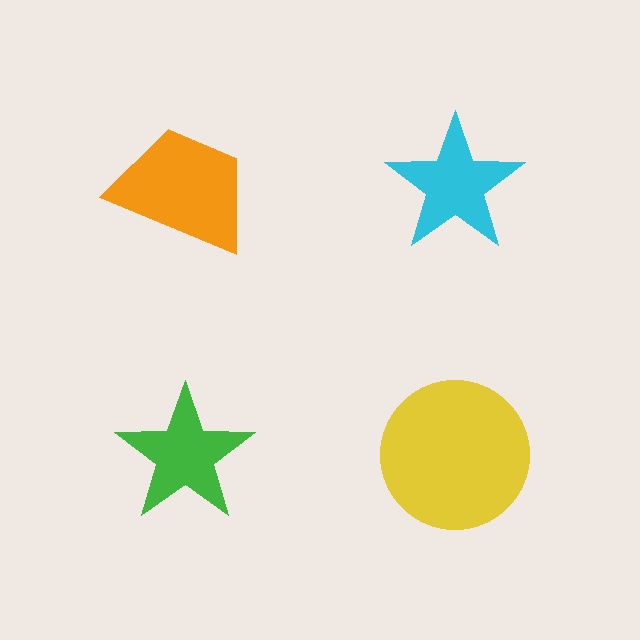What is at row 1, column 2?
A cyan star.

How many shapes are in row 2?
2 shapes.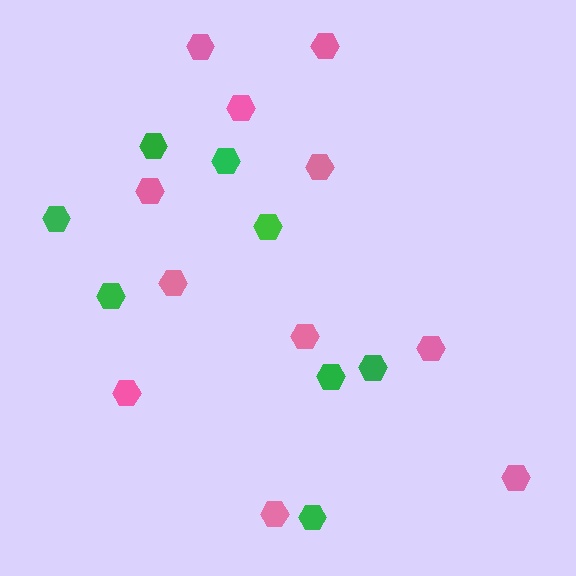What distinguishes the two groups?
There are 2 groups: one group of green hexagons (8) and one group of pink hexagons (11).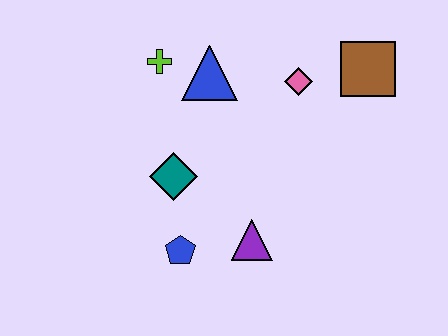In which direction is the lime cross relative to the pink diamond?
The lime cross is to the left of the pink diamond.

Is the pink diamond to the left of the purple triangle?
No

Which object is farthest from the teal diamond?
The brown square is farthest from the teal diamond.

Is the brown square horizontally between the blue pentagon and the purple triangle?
No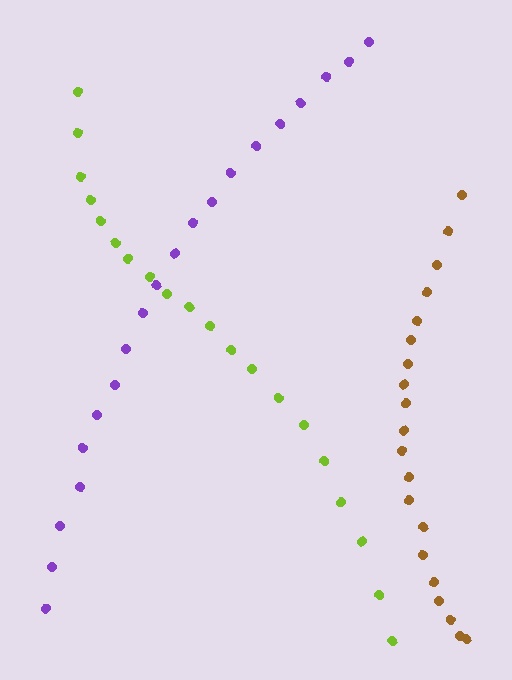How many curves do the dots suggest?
There are 3 distinct paths.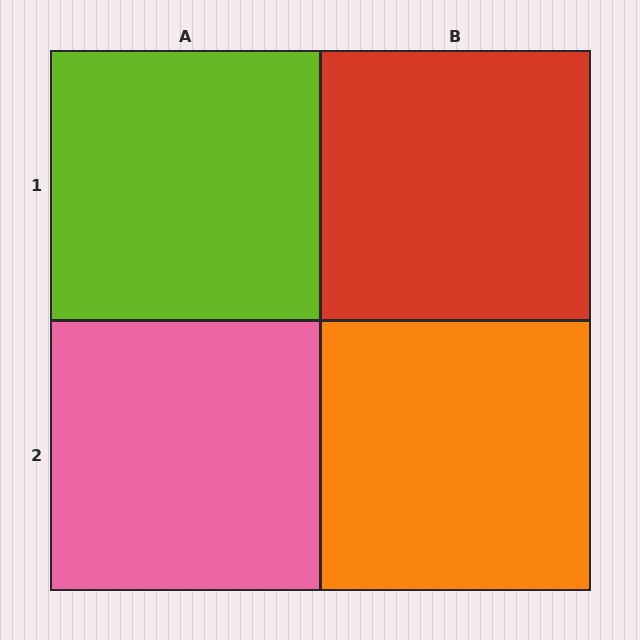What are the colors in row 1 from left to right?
Lime, red.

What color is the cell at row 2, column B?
Orange.